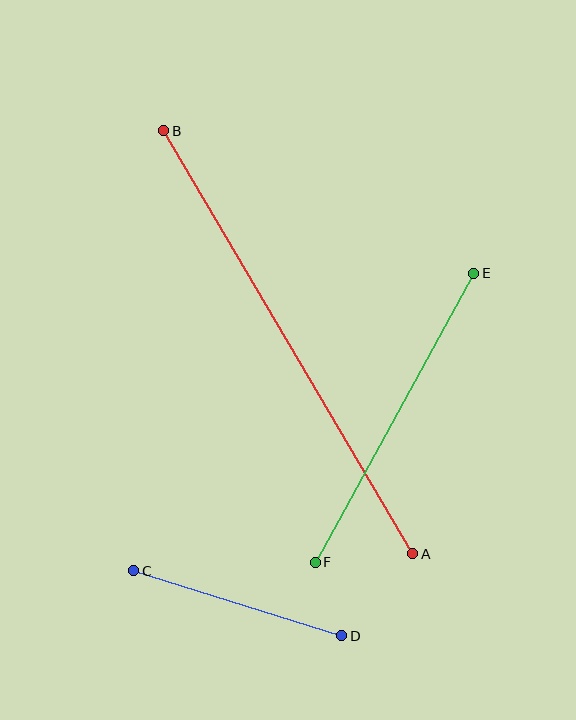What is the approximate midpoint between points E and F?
The midpoint is at approximately (394, 418) pixels.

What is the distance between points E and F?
The distance is approximately 330 pixels.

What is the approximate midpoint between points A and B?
The midpoint is at approximately (288, 342) pixels.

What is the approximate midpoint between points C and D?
The midpoint is at approximately (238, 603) pixels.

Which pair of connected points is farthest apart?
Points A and B are farthest apart.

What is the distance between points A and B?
The distance is approximately 491 pixels.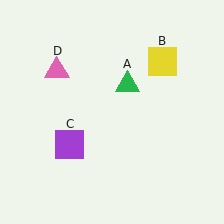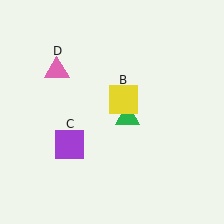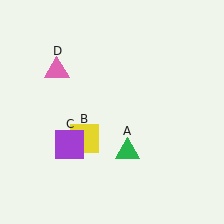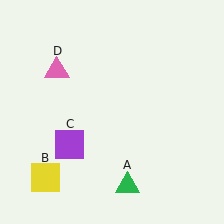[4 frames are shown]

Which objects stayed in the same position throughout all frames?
Purple square (object C) and pink triangle (object D) remained stationary.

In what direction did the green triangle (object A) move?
The green triangle (object A) moved down.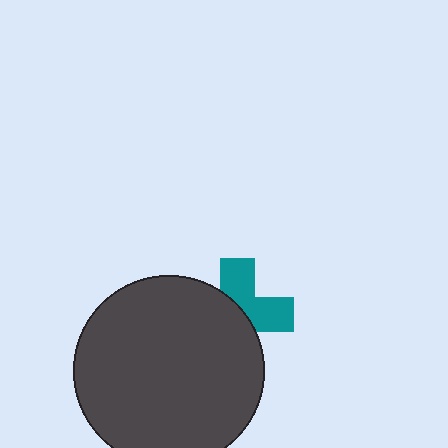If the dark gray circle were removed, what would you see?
You would see the complete teal cross.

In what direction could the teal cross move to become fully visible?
The teal cross could move toward the upper-right. That would shift it out from behind the dark gray circle entirely.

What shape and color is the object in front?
The object in front is a dark gray circle.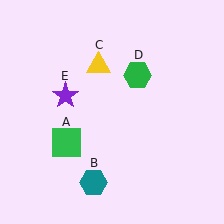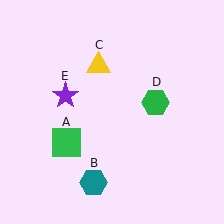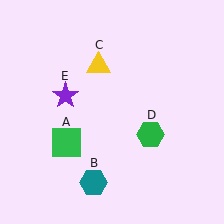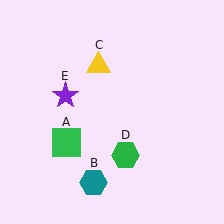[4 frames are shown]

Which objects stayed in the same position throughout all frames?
Green square (object A) and teal hexagon (object B) and yellow triangle (object C) and purple star (object E) remained stationary.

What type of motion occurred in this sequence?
The green hexagon (object D) rotated clockwise around the center of the scene.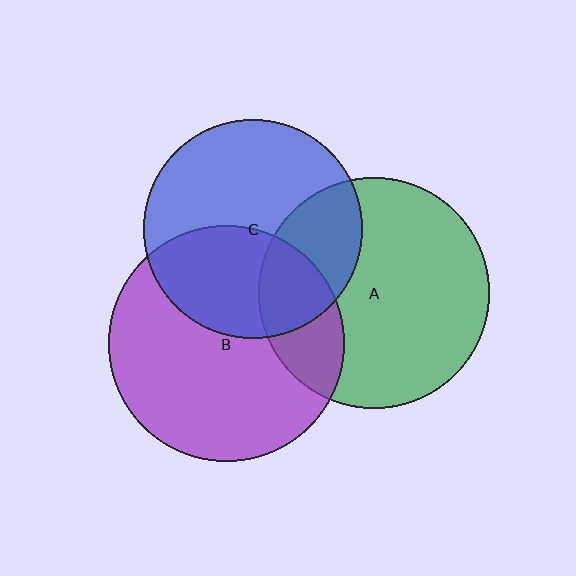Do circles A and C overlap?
Yes.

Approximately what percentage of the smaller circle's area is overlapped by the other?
Approximately 30%.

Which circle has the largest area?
Circle B (purple).